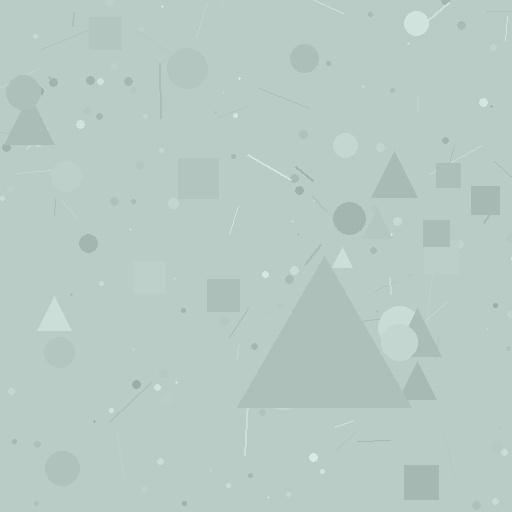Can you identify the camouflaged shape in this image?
The camouflaged shape is a triangle.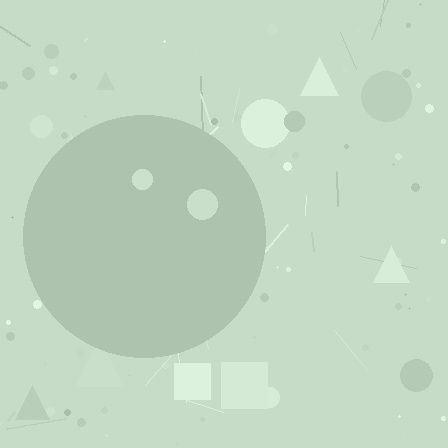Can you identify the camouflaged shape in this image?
The camouflaged shape is a circle.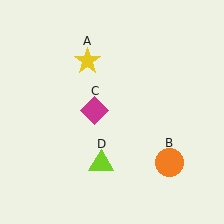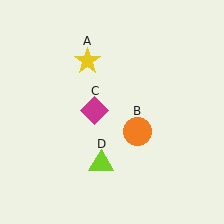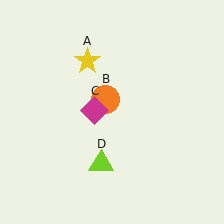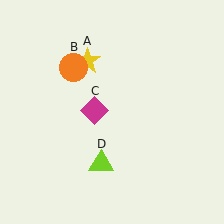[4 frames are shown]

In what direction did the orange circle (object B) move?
The orange circle (object B) moved up and to the left.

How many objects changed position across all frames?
1 object changed position: orange circle (object B).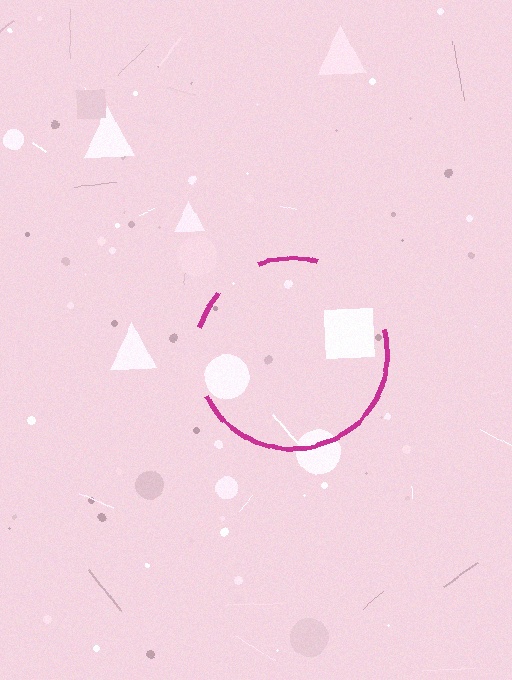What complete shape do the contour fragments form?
The contour fragments form a circle.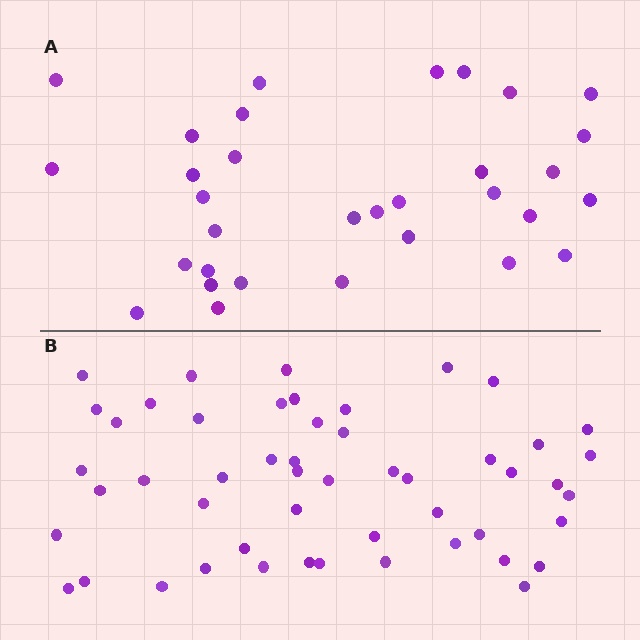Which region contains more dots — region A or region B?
Region B (the bottom region) has more dots.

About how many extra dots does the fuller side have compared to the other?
Region B has approximately 20 more dots than region A.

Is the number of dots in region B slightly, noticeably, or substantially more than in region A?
Region B has substantially more. The ratio is roughly 1.6 to 1.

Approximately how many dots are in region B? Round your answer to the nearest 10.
About 50 dots. (The exact count is 51, which rounds to 50.)